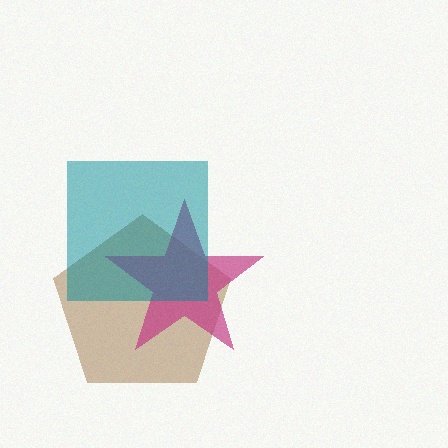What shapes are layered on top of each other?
The layered shapes are: a brown pentagon, a magenta star, a teal square.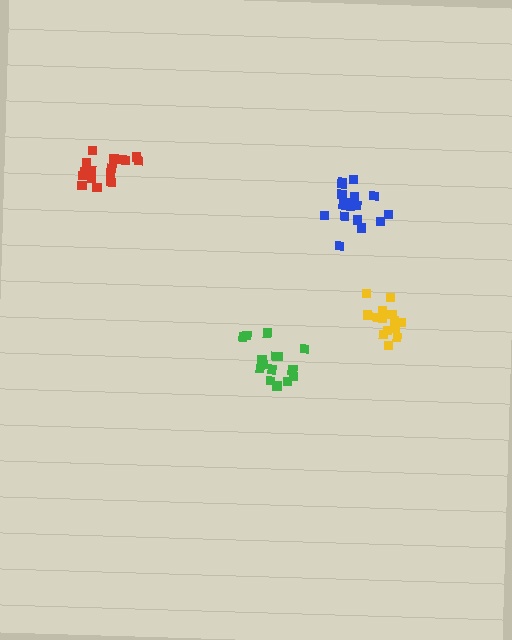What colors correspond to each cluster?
The clusters are colored: yellow, blue, green, red.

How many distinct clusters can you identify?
There are 4 distinct clusters.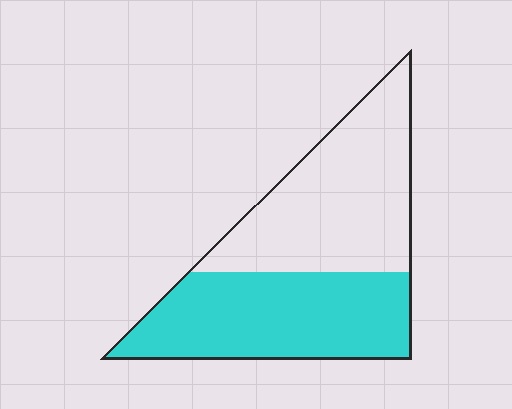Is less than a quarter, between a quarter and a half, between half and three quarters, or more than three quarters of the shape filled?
Between a quarter and a half.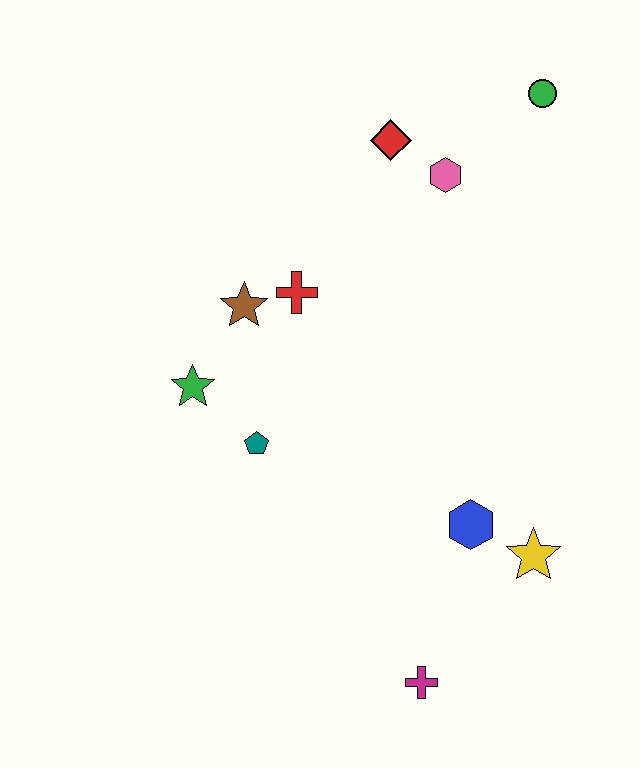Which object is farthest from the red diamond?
The magenta cross is farthest from the red diamond.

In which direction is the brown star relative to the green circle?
The brown star is to the left of the green circle.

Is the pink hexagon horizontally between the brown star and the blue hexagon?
Yes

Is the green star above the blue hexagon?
Yes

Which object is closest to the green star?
The teal pentagon is closest to the green star.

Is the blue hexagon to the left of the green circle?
Yes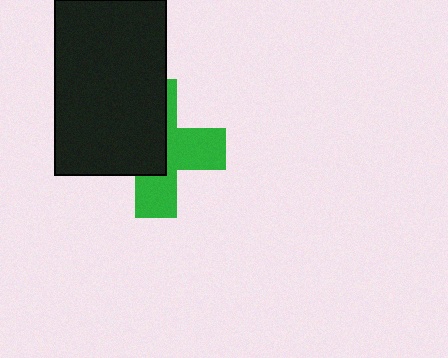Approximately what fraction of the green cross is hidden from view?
Roughly 52% of the green cross is hidden behind the black rectangle.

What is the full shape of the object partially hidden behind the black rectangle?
The partially hidden object is a green cross.